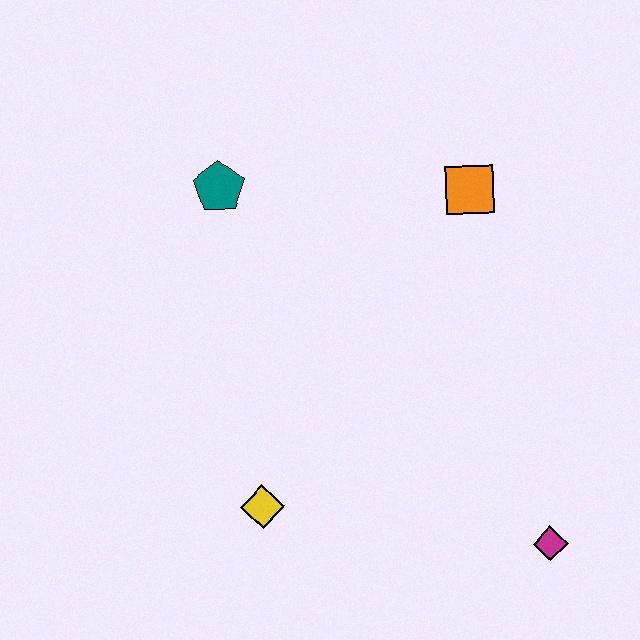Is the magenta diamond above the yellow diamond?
No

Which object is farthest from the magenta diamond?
The teal pentagon is farthest from the magenta diamond.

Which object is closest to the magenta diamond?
The yellow diamond is closest to the magenta diamond.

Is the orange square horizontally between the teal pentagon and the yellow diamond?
No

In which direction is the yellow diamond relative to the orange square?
The yellow diamond is below the orange square.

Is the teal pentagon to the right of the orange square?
No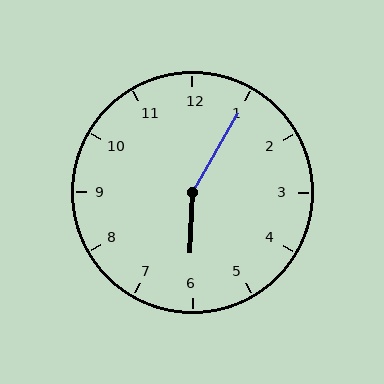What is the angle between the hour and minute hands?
Approximately 152 degrees.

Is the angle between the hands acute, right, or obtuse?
It is obtuse.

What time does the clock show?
6:05.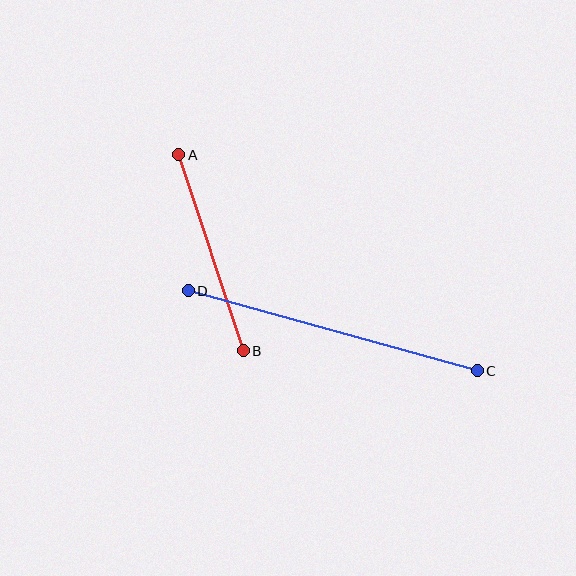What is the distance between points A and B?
The distance is approximately 207 pixels.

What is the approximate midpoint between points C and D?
The midpoint is at approximately (333, 331) pixels.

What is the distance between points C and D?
The distance is approximately 300 pixels.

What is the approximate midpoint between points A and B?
The midpoint is at approximately (211, 253) pixels.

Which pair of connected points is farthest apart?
Points C and D are farthest apart.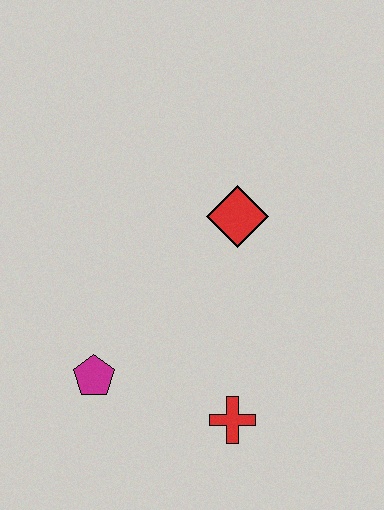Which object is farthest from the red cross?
The red diamond is farthest from the red cross.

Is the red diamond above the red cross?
Yes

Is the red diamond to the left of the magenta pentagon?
No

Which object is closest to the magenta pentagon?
The red cross is closest to the magenta pentagon.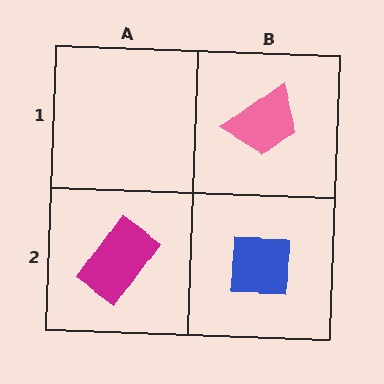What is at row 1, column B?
A pink trapezoid.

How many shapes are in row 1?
1 shape.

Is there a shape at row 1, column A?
No, that cell is empty.